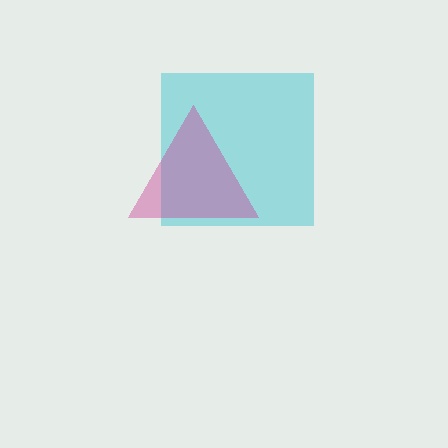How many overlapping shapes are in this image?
There are 2 overlapping shapes in the image.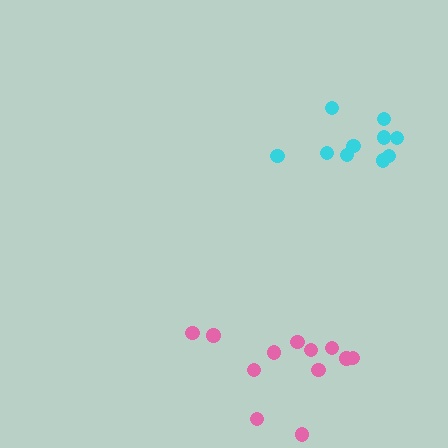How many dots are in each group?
Group 1: 10 dots, Group 2: 12 dots (22 total).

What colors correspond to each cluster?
The clusters are colored: cyan, pink.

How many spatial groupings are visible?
There are 2 spatial groupings.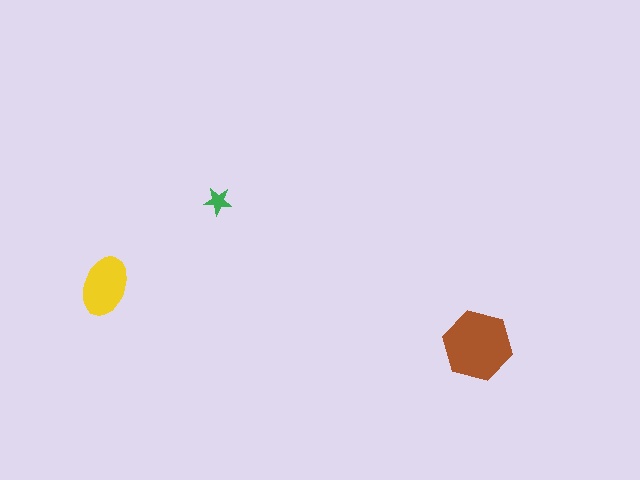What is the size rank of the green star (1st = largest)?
3rd.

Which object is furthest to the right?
The brown hexagon is rightmost.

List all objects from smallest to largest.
The green star, the yellow ellipse, the brown hexagon.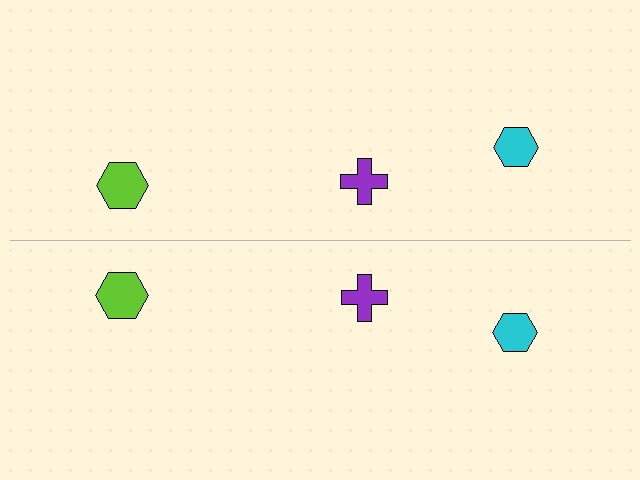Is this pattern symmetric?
Yes, this pattern has bilateral (reflection) symmetry.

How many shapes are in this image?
There are 6 shapes in this image.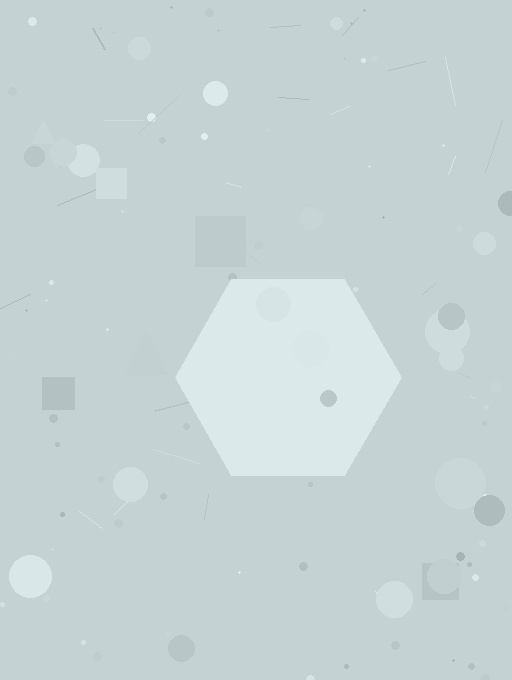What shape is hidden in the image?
A hexagon is hidden in the image.